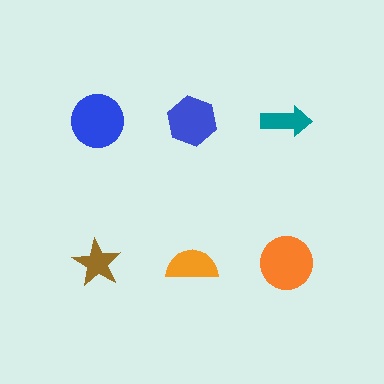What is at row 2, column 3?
An orange circle.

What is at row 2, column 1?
A brown star.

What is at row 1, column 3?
A teal arrow.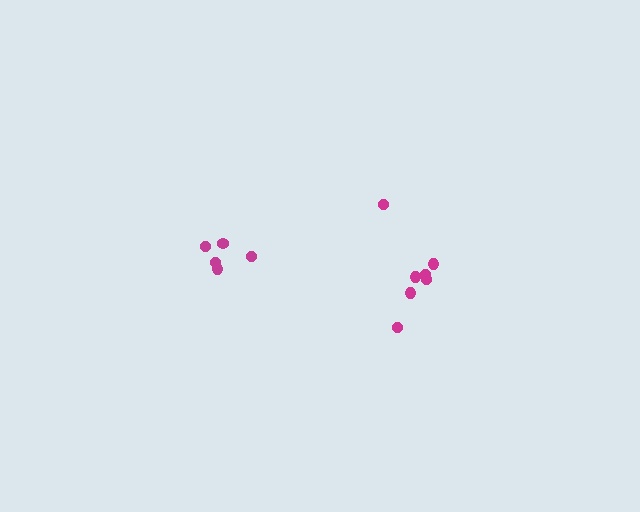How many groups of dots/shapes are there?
There are 2 groups.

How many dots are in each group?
Group 1: 5 dots, Group 2: 7 dots (12 total).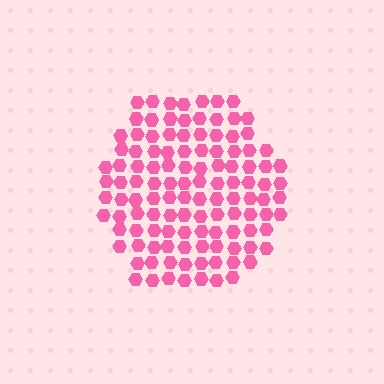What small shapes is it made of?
It is made of small hexagons.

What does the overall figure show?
The overall figure shows a hexagon.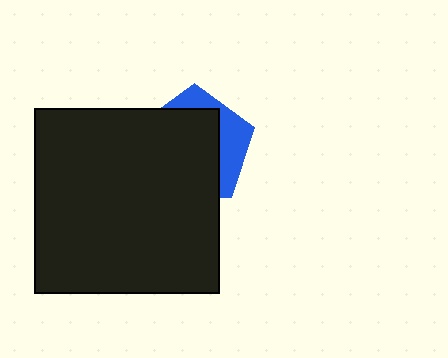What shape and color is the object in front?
The object in front is a black square.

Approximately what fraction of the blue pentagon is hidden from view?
Roughly 69% of the blue pentagon is hidden behind the black square.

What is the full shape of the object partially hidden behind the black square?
The partially hidden object is a blue pentagon.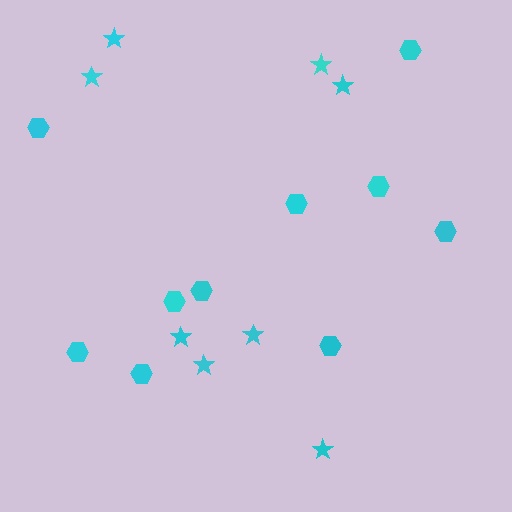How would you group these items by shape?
There are 2 groups: one group of stars (8) and one group of hexagons (10).